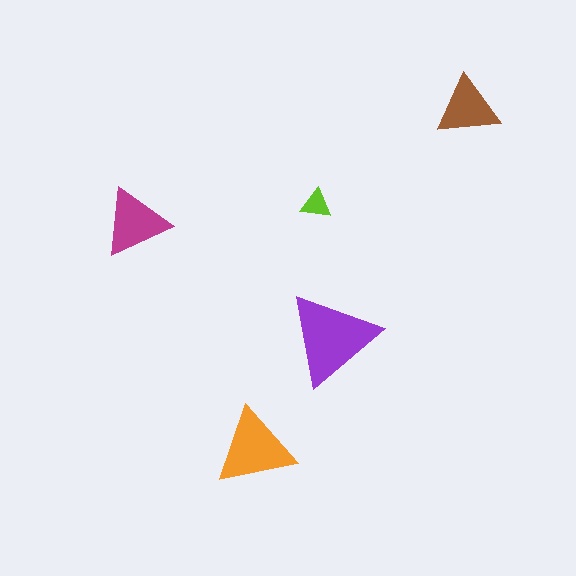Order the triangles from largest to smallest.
the purple one, the orange one, the magenta one, the brown one, the lime one.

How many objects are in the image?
There are 5 objects in the image.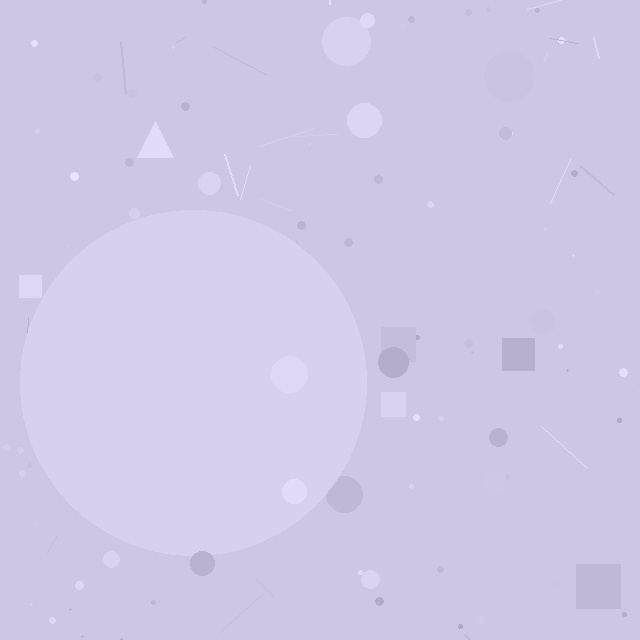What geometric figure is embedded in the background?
A circle is embedded in the background.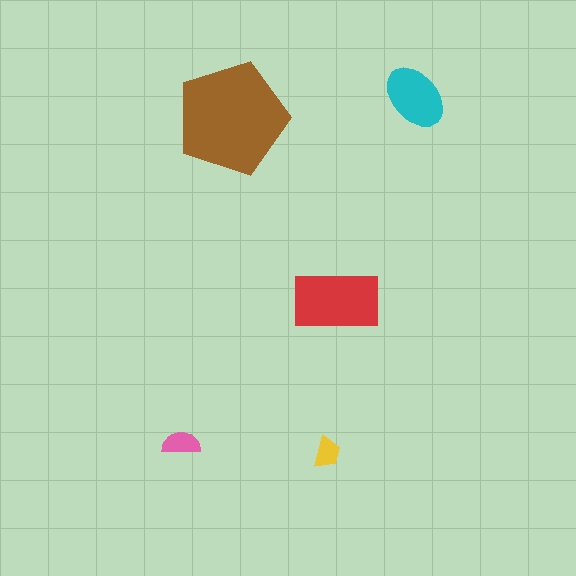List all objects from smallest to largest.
The yellow trapezoid, the pink semicircle, the cyan ellipse, the red rectangle, the brown pentagon.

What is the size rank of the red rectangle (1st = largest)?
2nd.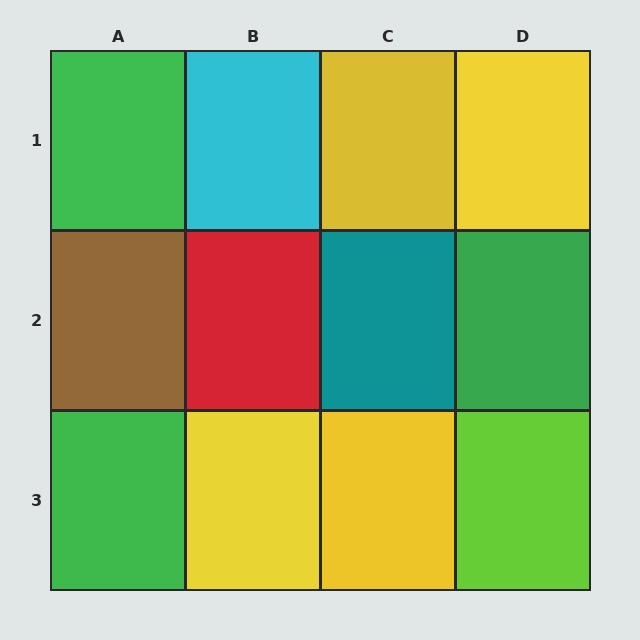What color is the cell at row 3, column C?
Yellow.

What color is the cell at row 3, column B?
Yellow.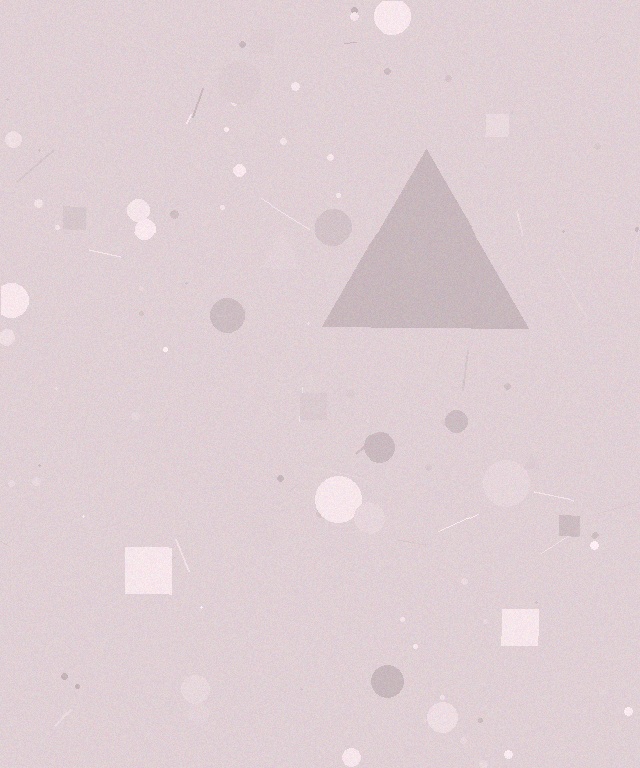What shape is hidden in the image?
A triangle is hidden in the image.